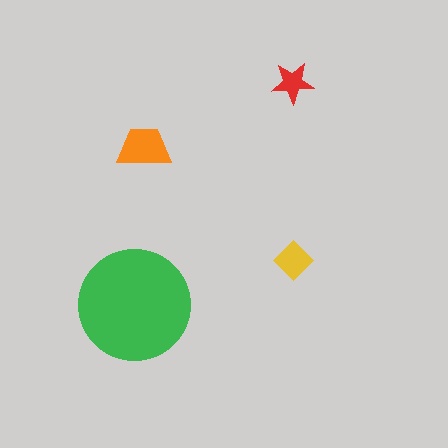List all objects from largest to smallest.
The green circle, the orange trapezoid, the yellow diamond, the red star.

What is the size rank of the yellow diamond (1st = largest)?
3rd.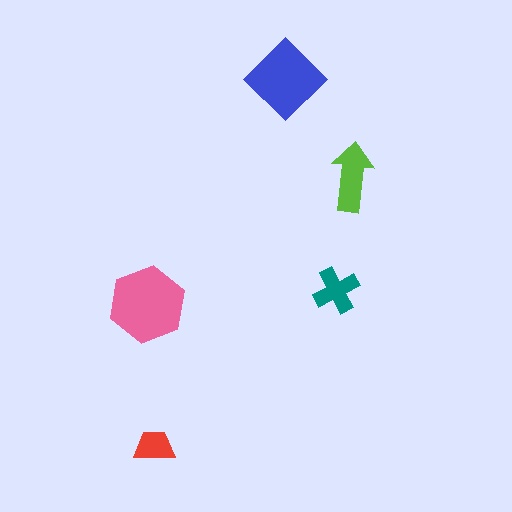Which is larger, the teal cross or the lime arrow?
The lime arrow.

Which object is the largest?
The pink hexagon.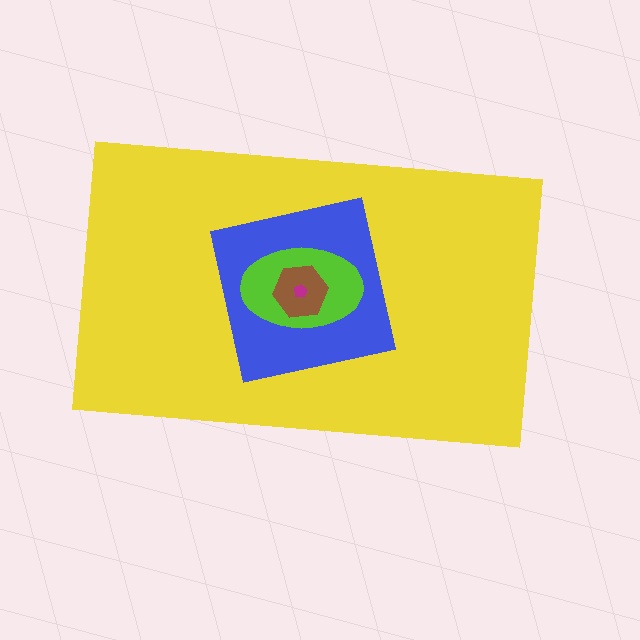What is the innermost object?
The magenta pentagon.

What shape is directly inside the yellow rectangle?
The blue square.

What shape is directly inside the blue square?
The lime ellipse.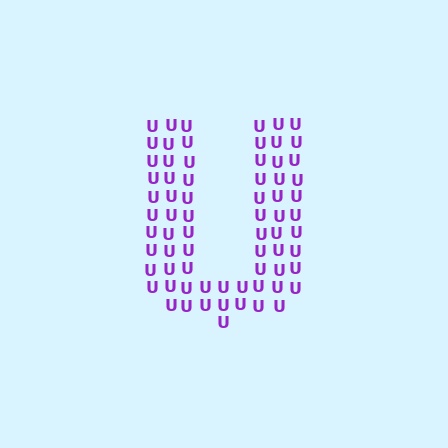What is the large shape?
The large shape is the letter U.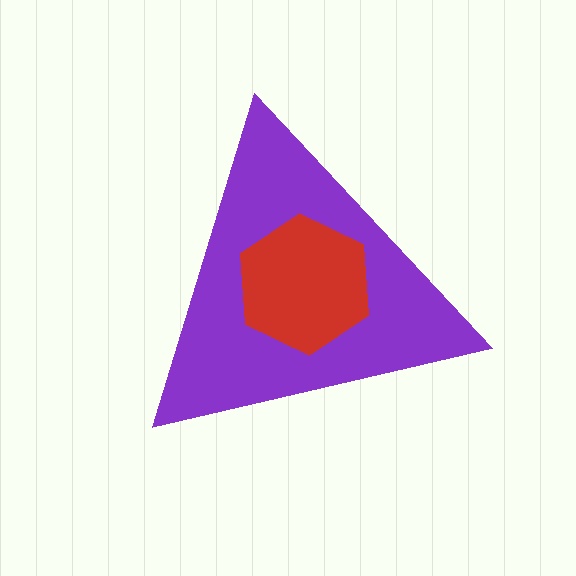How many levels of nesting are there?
2.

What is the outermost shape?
The purple triangle.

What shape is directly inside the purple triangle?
The red hexagon.